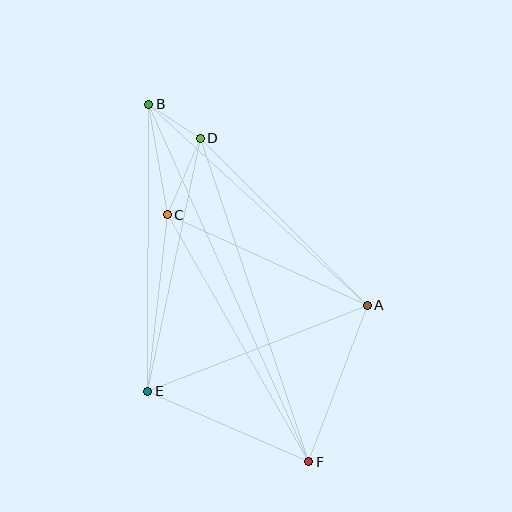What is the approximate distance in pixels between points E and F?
The distance between E and F is approximately 176 pixels.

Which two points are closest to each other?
Points B and D are closest to each other.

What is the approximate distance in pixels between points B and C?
The distance between B and C is approximately 112 pixels.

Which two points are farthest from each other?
Points B and F are farthest from each other.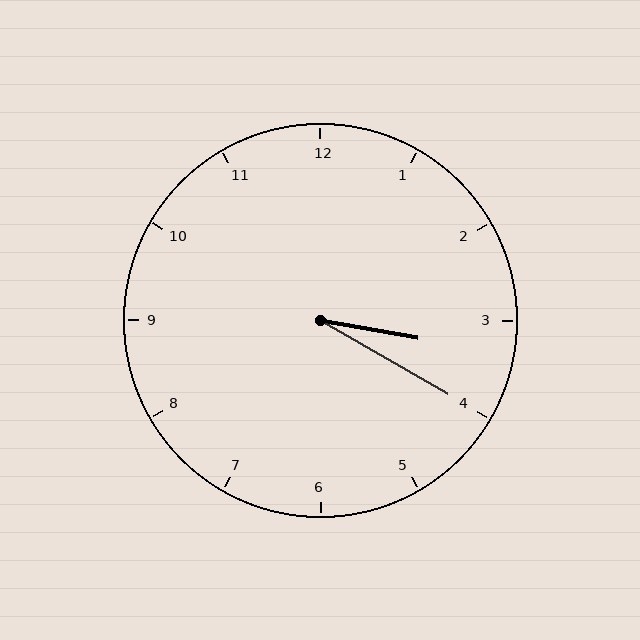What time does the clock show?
3:20.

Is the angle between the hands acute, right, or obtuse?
It is acute.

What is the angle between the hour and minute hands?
Approximately 20 degrees.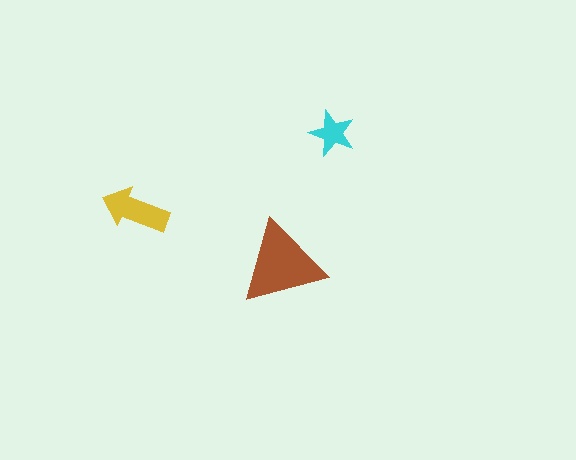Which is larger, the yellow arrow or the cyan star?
The yellow arrow.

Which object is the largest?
The brown triangle.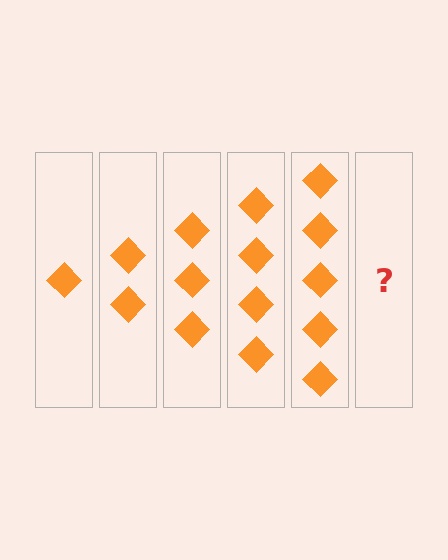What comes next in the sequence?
The next element should be 6 diamonds.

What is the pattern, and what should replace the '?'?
The pattern is that each step adds one more diamond. The '?' should be 6 diamonds.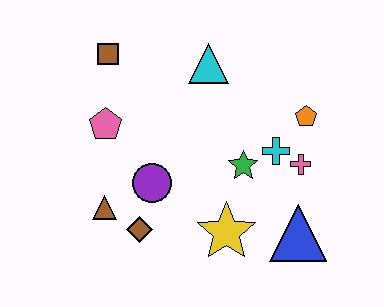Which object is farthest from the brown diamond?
The orange pentagon is farthest from the brown diamond.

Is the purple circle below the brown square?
Yes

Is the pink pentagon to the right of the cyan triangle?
No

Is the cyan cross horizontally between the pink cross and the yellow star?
Yes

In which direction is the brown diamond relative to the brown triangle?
The brown diamond is to the right of the brown triangle.